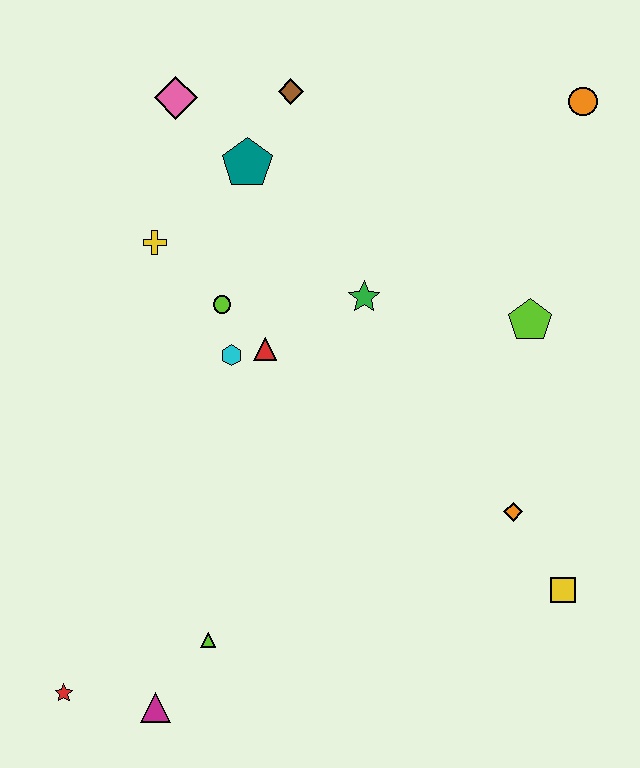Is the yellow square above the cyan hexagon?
No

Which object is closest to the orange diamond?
The yellow square is closest to the orange diamond.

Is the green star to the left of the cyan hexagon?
No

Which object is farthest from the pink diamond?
The yellow square is farthest from the pink diamond.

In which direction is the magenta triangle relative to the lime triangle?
The magenta triangle is below the lime triangle.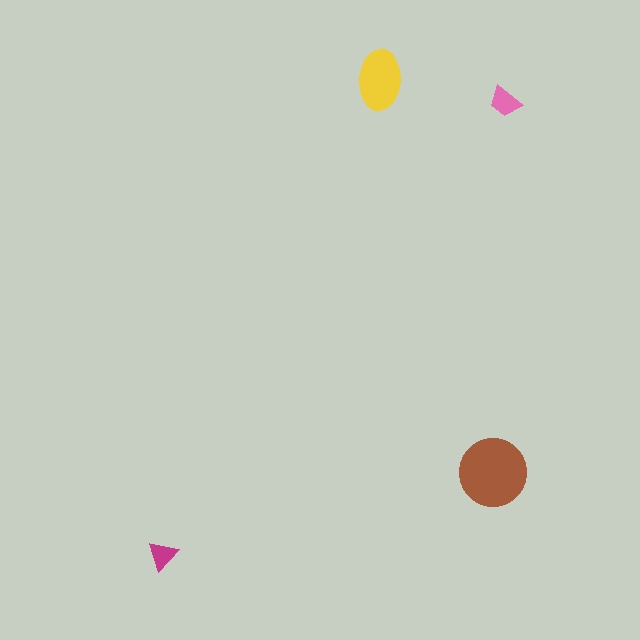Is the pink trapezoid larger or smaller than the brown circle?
Smaller.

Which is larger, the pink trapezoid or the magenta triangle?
The pink trapezoid.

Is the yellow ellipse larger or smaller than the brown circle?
Smaller.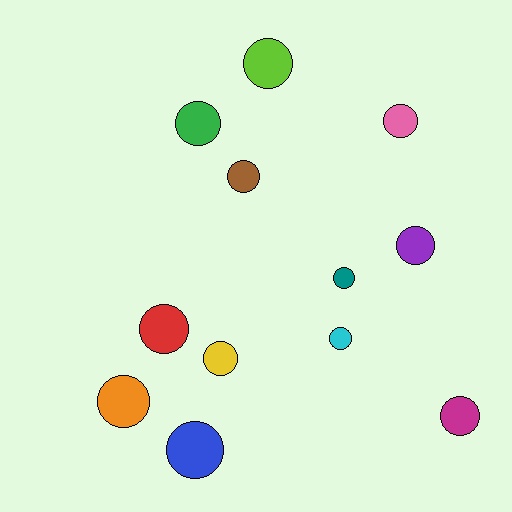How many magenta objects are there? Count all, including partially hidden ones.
There is 1 magenta object.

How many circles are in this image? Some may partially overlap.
There are 12 circles.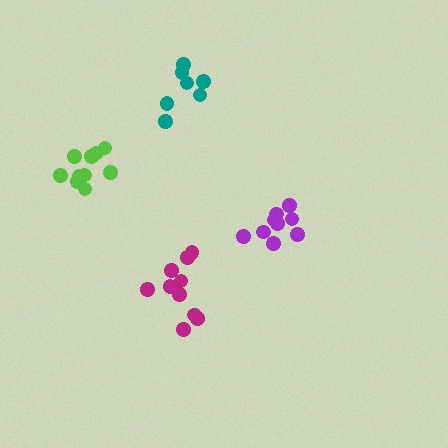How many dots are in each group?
Group 1: 10 dots, Group 2: 9 dots, Group 3: 11 dots, Group 4: 7 dots (37 total).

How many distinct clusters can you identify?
There are 4 distinct clusters.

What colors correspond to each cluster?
The clusters are colored: magenta, purple, lime, teal.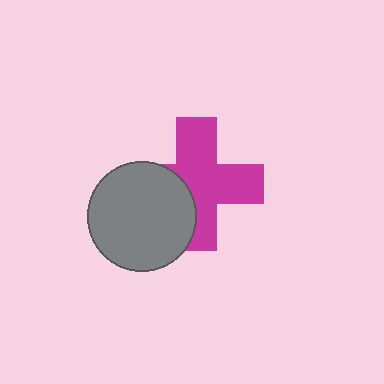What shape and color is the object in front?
The object in front is a gray circle.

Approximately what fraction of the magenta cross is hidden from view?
Roughly 33% of the magenta cross is hidden behind the gray circle.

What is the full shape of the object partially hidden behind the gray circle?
The partially hidden object is a magenta cross.